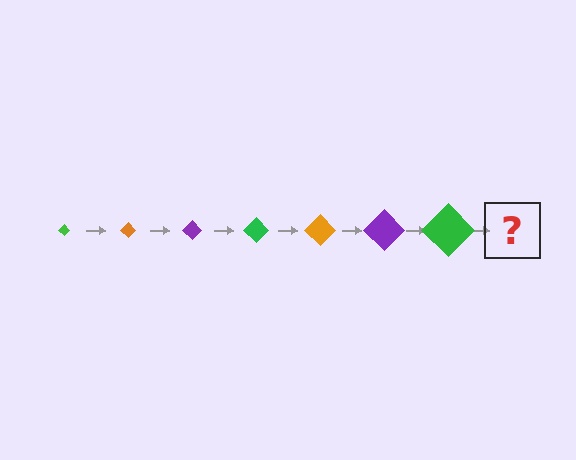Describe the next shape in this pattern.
It should be an orange diamond, larger than the previous one.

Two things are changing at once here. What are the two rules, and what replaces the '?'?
The two rules are that the diamond grows larger each step and the color cycles through green, orange, and purple. The '?' should be an orange diamond, larger than the previous one.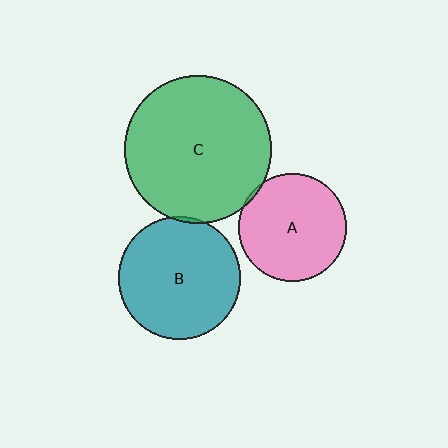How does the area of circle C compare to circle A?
Approximately 1.9 times.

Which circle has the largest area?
Circle C (green).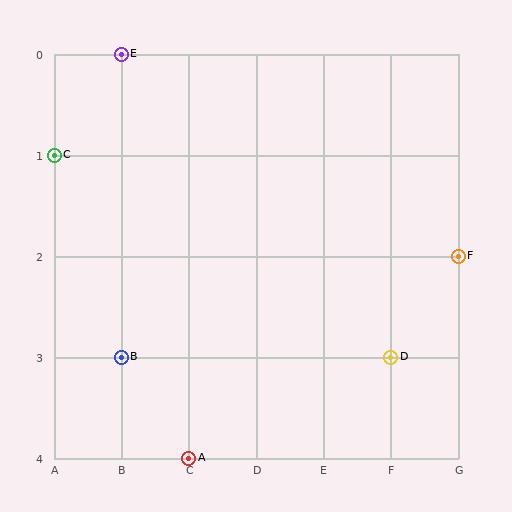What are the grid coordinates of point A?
Point A is at grid coordinates (C, 4).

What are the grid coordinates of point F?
Point F is at grid coordinates (G, 2).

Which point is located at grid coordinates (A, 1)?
Point C is at (A, 1).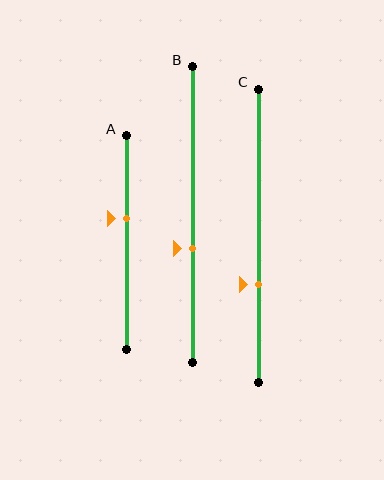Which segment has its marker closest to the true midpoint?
Segment A has its marker closest to the true midpoint.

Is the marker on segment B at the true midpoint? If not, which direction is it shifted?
No, the marker on segment B is shifted downward by about 11% of the segment length.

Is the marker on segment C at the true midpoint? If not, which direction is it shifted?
No, the marker on segment C is shifted downward by about 17% of the segment length.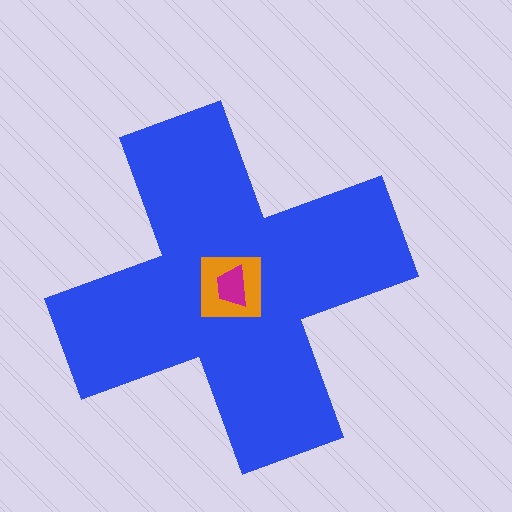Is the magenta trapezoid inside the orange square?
Yes.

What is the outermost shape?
The blue cross.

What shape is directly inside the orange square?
The magenta trapezoid.